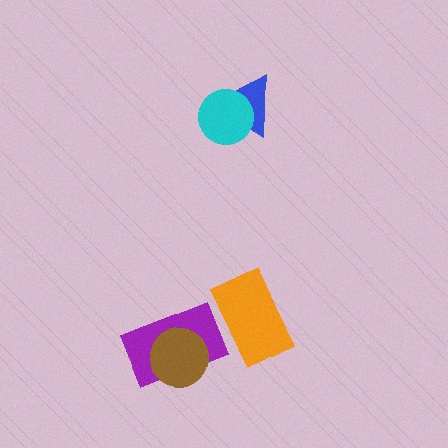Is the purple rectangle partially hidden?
Yes, it is partially covered by another shape.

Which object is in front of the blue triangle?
The cyan circle is in front of the blue triangle.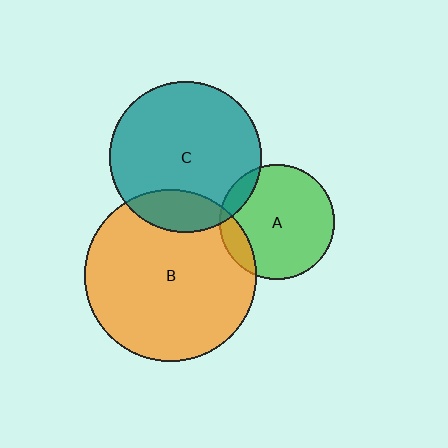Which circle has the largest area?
Circle B (orange).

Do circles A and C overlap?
Yes.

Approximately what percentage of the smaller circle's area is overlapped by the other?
Approximately 10%.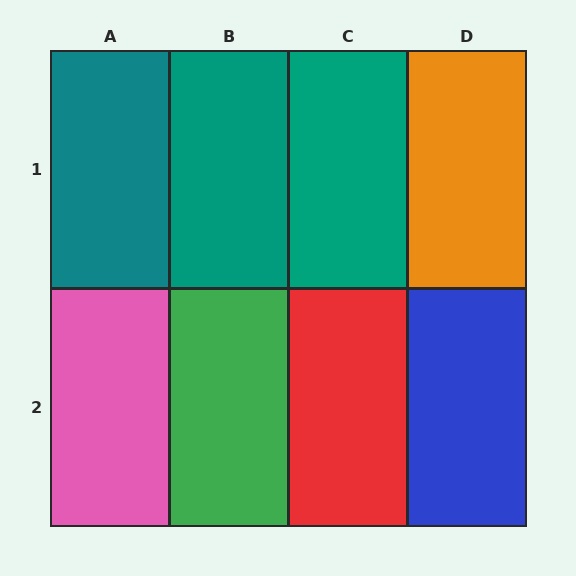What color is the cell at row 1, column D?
Orange.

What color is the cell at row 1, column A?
Teal.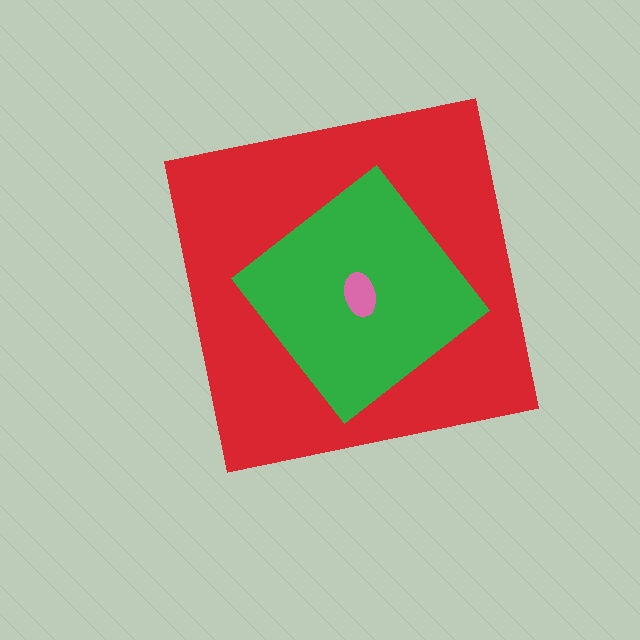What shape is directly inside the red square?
The green diamond.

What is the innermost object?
The pink ellipse.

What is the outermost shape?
The red square.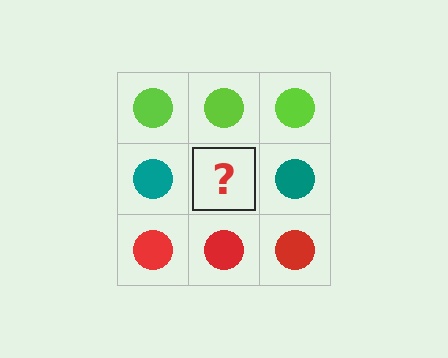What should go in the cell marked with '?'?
The missing cell should contain a teal circle.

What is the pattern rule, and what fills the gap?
The rule is that each row has a consistent color. The gap should be filled with a teal circle.